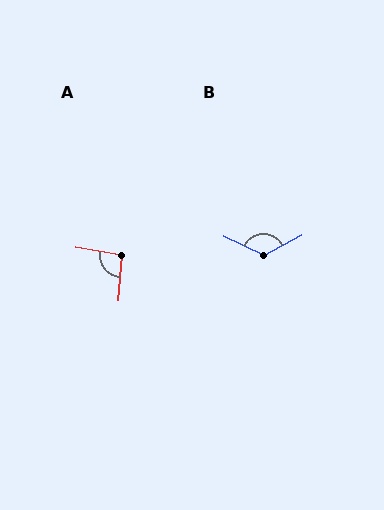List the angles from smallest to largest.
A (96°), B (127°).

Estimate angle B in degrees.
Approximately 127 degrees.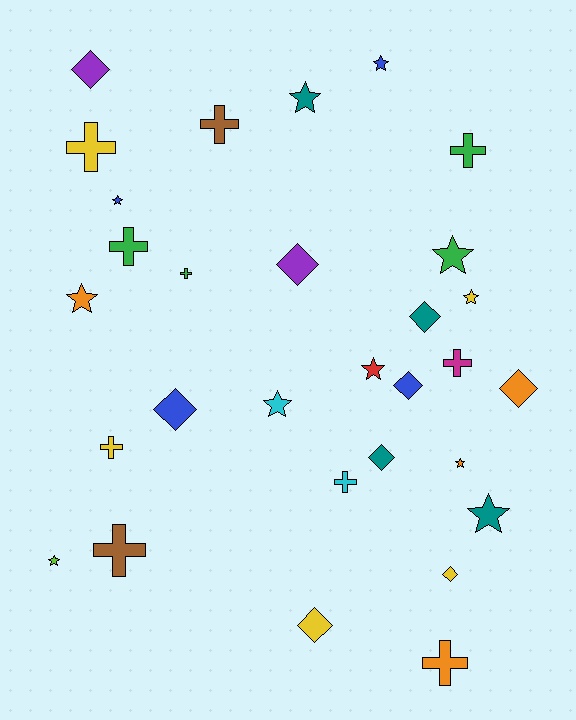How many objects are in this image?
There are 30 objects.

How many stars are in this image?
There are 11 stars.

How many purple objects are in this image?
There are 2 purple objects.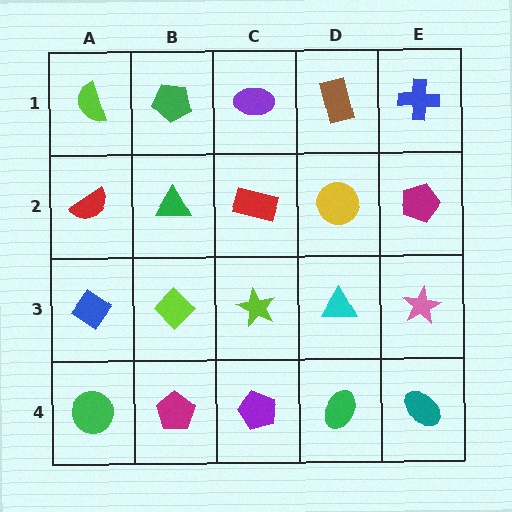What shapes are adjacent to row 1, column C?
A red rectangle (row 2, column C), a green pentagon (row 1, column B), a brown rectangle (row 1, column D).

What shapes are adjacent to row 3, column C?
A red rectangle (row 2, column C), a purple pentagon (row 4, column C), a lime diamond (row 3, column B), a cyan triangle (row 3, column D).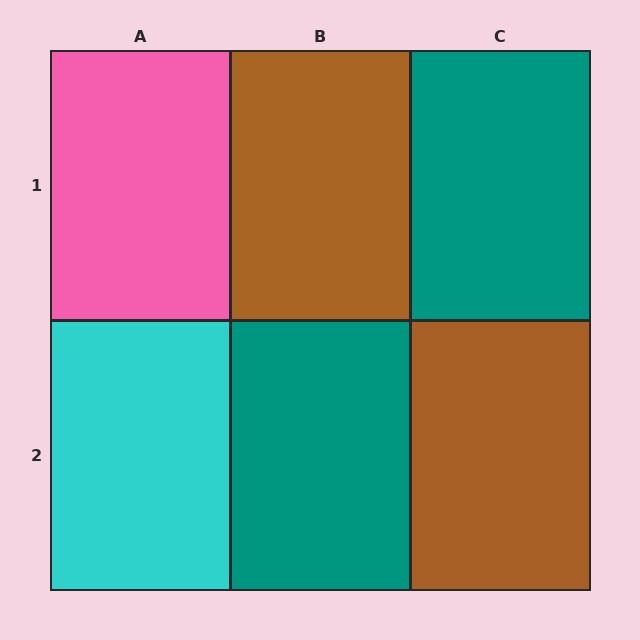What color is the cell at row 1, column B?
Brown.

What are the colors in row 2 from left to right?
Cyan, teal, brown.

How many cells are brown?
2 cells are brown.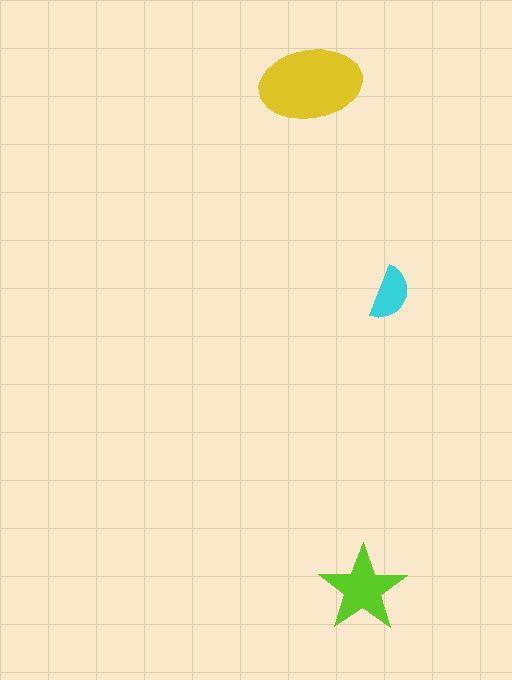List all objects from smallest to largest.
The cyan semicircle, the lime star, the yellow ellipse.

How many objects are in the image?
There are 3 objects in the image.